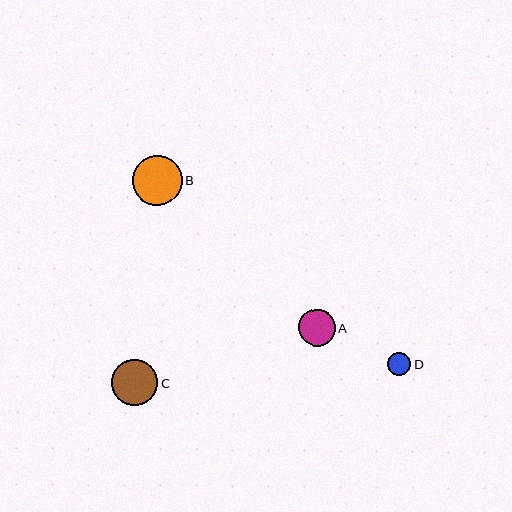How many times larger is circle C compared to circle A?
Circle C is approximately 1.2 times the size of circle A.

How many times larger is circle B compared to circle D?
Circle B is approximately 2.2 times the size of circle D.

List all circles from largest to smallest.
From largest to smallest: B, C, A, D.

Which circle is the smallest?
Circle D is the smallest with a size of approximately 23 pixels.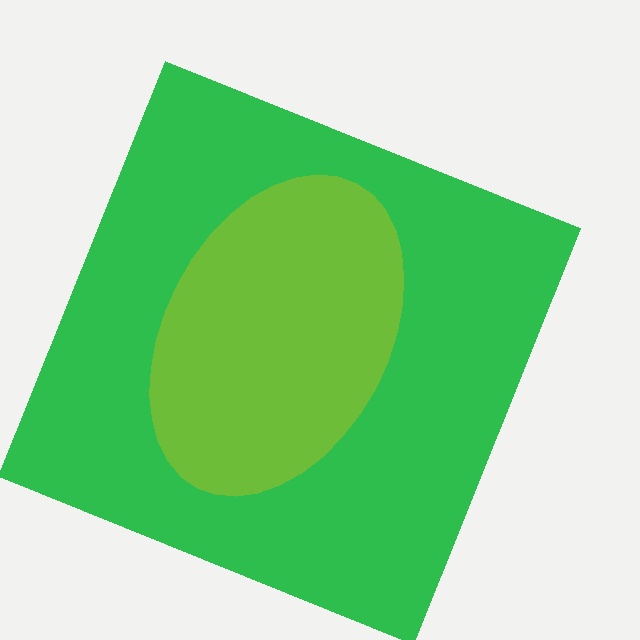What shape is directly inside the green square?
The lime ellipse.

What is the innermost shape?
The lime ellipse.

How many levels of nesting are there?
2.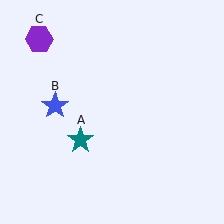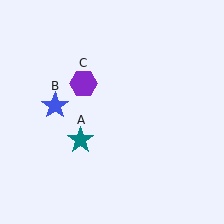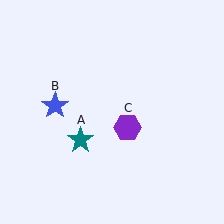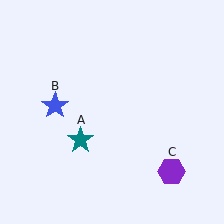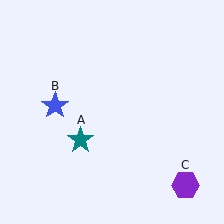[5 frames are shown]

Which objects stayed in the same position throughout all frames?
Teal star (object A) and blue star (object B) remained stationary.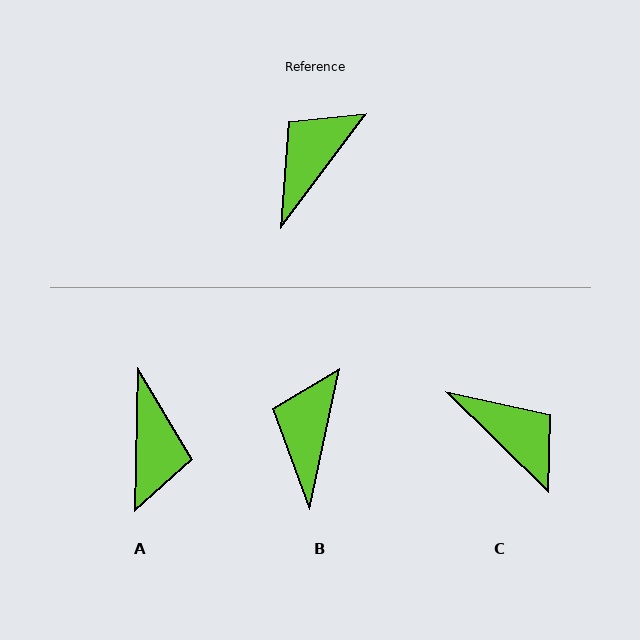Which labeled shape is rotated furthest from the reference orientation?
A, about 144 degrees away.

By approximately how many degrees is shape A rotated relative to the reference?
Approximately 144 degrees clockwise.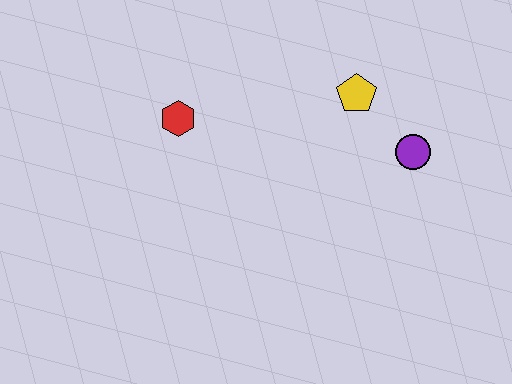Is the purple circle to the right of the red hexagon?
Yes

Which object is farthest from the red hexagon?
The purple circle is farthest from the red hexagon.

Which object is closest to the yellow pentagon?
The purple circle is closest to the yellow pentagon.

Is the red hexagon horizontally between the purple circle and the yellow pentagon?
No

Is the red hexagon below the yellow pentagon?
Yes